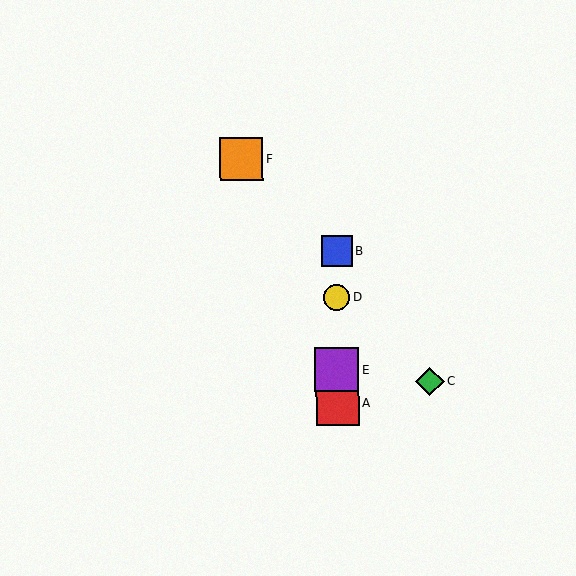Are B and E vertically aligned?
Yes, both are at x≈337.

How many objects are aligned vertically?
4 objects (A, B, D, E) are aligned vertically.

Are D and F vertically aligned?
No, D is at x≈337 and F is at x≈241.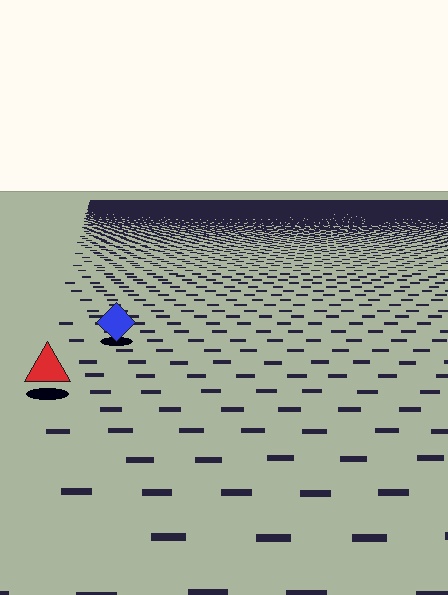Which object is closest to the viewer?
The red triangle is closest. The texture marks near it are larger and more spread out.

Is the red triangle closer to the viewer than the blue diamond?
Yes. The red triangle is closer — you can tell from the texture gradient: the ground texture is coarser near it.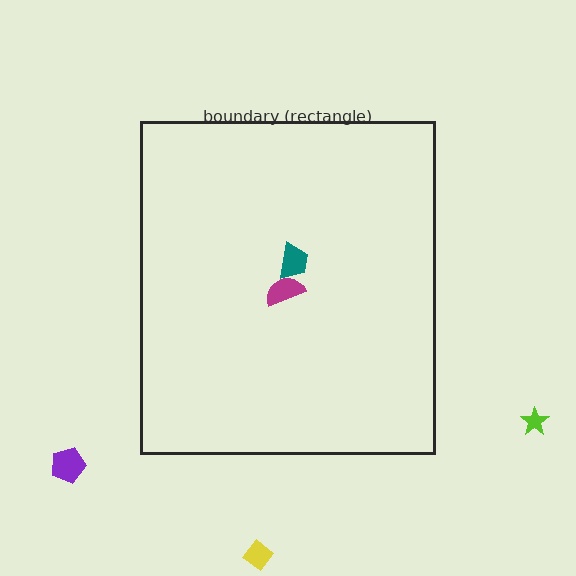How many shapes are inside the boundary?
2 inside, 3 outside.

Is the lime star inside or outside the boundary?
Outside.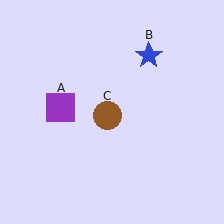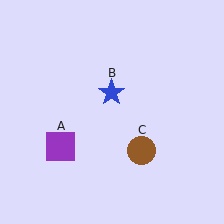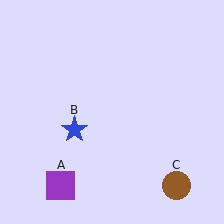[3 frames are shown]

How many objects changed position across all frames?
3 objects changed position: purple square (object A), blue star (object B), brown circle (object C).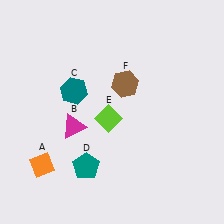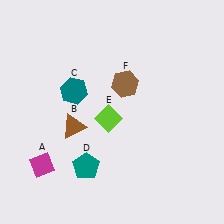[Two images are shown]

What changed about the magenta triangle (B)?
In Image 1, B is magenta. In Image 2, it changed to brown.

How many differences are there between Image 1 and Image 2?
There are 2 differences between the two images.